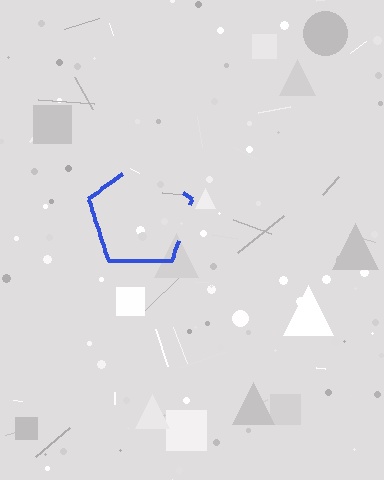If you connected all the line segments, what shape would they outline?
They would outline a pentagon.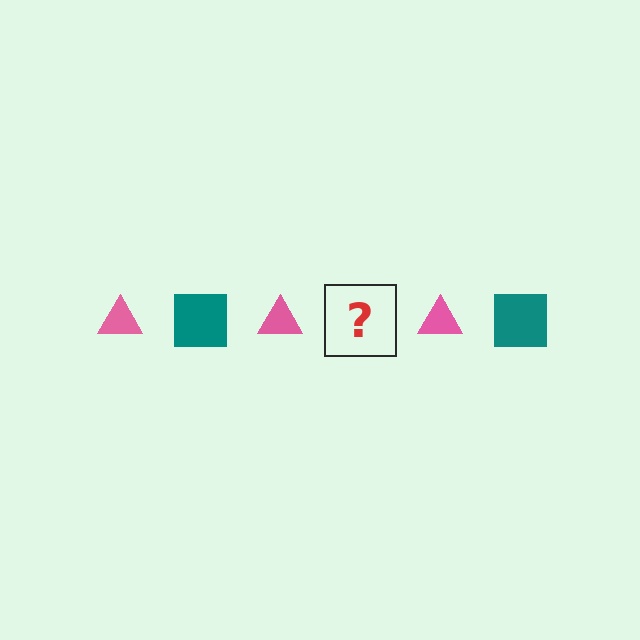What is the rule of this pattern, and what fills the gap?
The rule is that the pattern alternates between pink triangle and teal square. The gap should be filled with a teal square.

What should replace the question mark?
The question mark should be replaced with a teal square.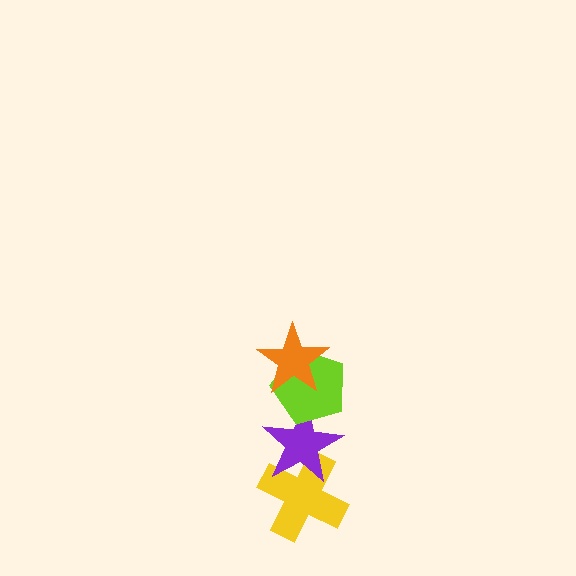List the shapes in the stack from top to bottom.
From top to bottom: the orange star, the lime pentagon, the purple star, the yellow cross.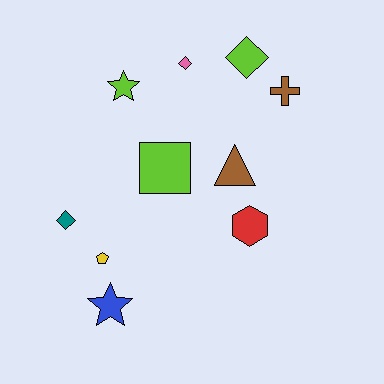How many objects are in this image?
There are 10 objects.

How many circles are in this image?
There are no circles.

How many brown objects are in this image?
There are 2 brown objects.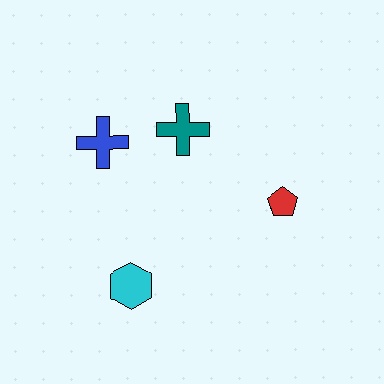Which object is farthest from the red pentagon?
The blue cross is farthest from the red pentagon.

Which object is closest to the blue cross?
The teal cross is closest to the blue cross.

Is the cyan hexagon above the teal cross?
No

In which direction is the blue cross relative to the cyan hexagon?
The blue cross is above the cyan hexagon.